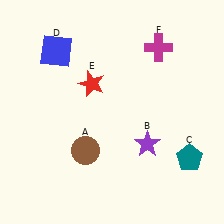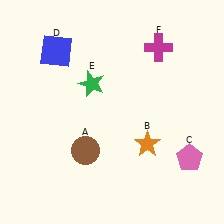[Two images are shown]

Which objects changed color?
B changed from purple to orange. C changed from teal to pink. E changed from red to green.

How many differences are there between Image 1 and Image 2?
There are 3 differences between the two images.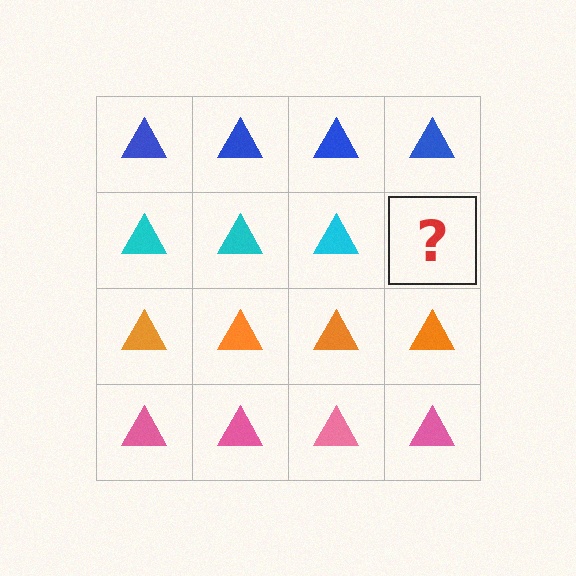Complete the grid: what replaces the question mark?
The question mark should be replaced with a cyan triangle.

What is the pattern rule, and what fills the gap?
The rule is that each row has a consistent color. The gap should be filled with a cyan triangle.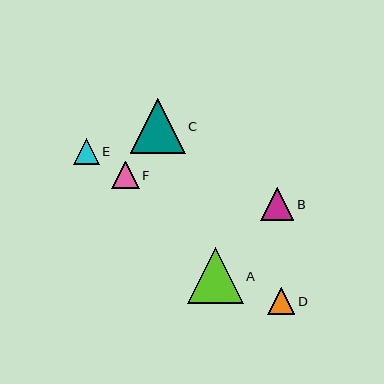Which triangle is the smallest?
Triangle E is the smallest with a size of approximately 26 pixels.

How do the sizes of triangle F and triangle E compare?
Triangle F and triangle E are approximately the same size.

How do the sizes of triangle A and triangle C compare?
Triangle A and triangle C are approximately the same size.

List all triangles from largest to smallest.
From largest to smallest: A, C, B, F, D, E.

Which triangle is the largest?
Triangle A is the largest with a size of approximately 55 pixels.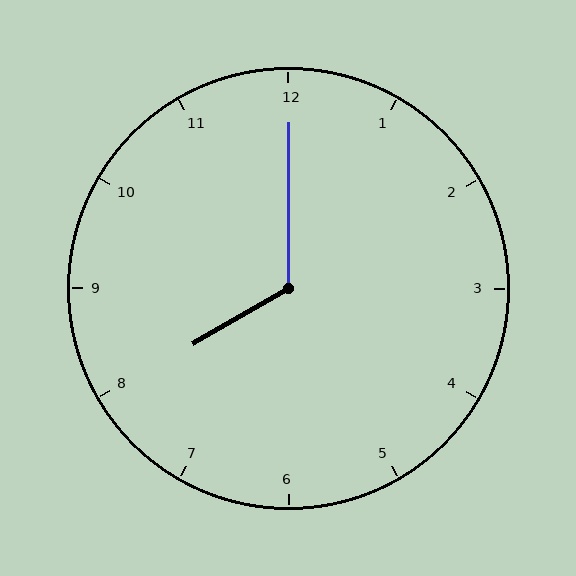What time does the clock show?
8:00.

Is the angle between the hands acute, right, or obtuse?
It is obtuse.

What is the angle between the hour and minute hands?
Approximately 120 degrees.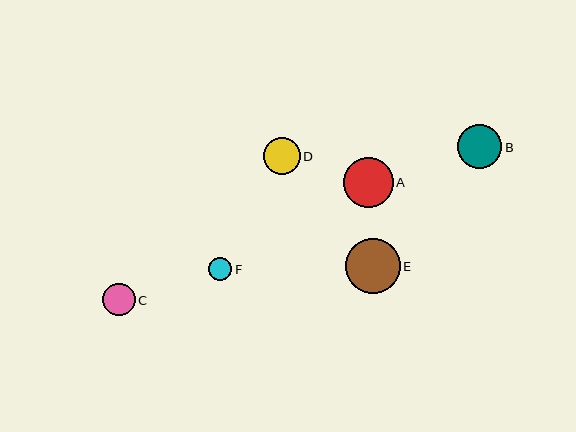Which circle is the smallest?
Circle F is the smallest with a size of approximately 23 pixels.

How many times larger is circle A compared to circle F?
Circle A is approximately 2.1 times the size of circle F.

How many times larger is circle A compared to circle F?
Circle A is approximately 2.1 times the size of circle F.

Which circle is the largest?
Circle E is the largest with a size of approximately 55 pixels.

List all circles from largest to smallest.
From largest to smallest: E, A, B, D, C, F.